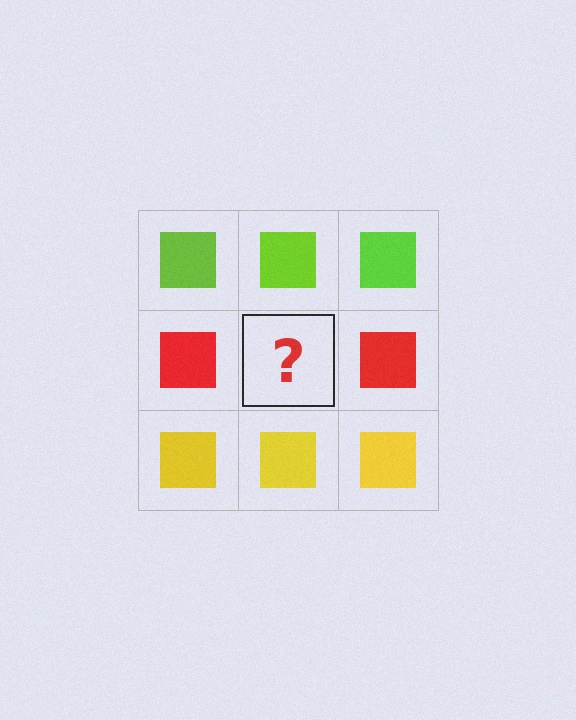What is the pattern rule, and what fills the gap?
The rule is that each row has a consistent color. The gap should be filled with a red square.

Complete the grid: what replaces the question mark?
The question mark should be replaced with a red square.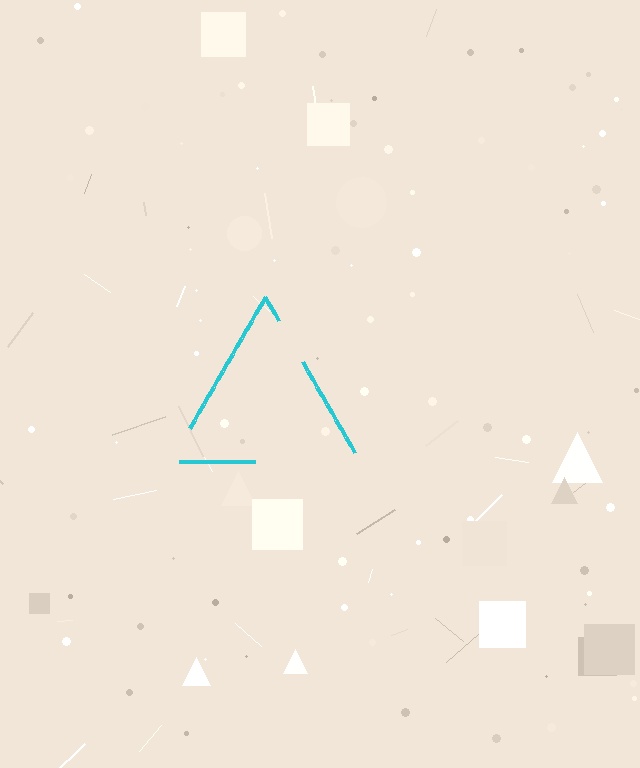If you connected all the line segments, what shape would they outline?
They would outline a triangle.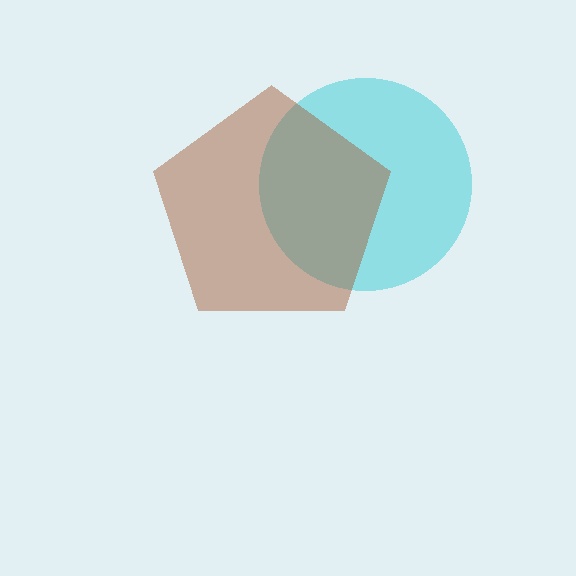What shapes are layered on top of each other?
The layered shapes are: a cyan circle, a brown pentagon.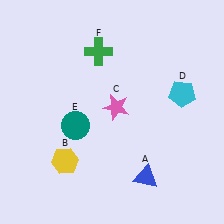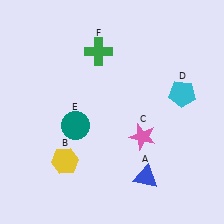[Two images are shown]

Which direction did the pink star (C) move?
The pink star (C) moved down.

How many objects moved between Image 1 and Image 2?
1 object moved between the two images.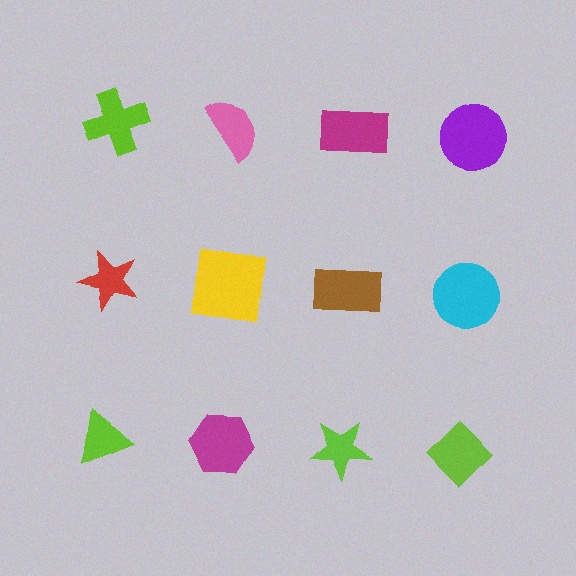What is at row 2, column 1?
A red star.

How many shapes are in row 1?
4 shapes.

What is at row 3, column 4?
A lime diamond.